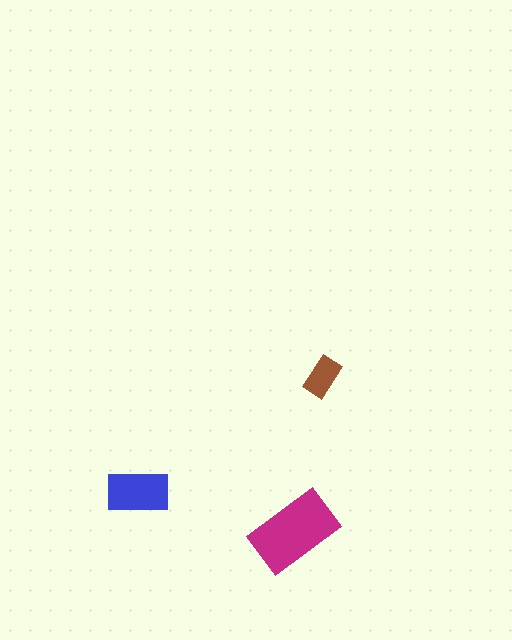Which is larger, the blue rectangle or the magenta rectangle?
The magenta one.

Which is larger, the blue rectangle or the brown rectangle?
The blue one.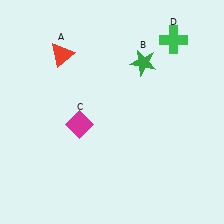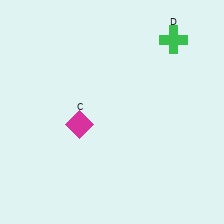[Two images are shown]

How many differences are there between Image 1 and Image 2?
There are 2 differences between the two images.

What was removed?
The green star (B), the red triangle (A) were removed in Image 2.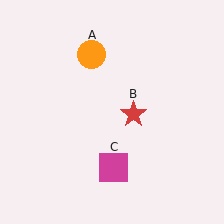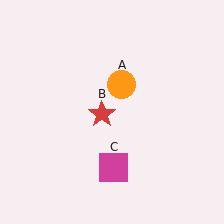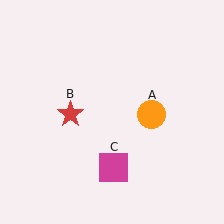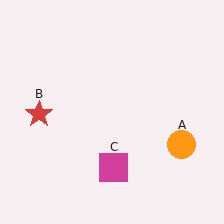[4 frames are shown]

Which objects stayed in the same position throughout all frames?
Magenta square (object C) remained stationary.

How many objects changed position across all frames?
2 objects changed position: orange circle (object A), red star (object B).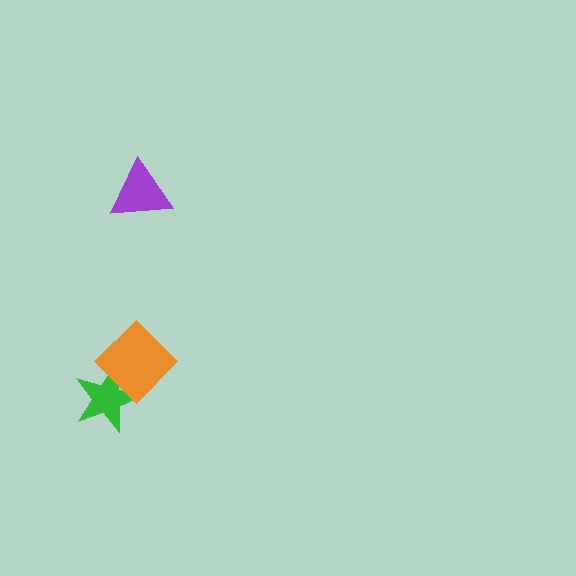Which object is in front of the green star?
The orange diamond is in front of the green star.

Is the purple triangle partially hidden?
No, no other shape covers it.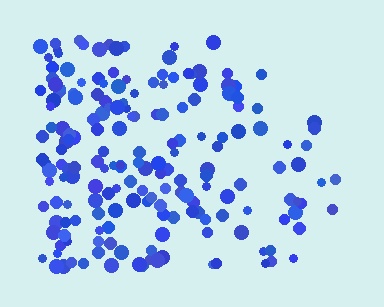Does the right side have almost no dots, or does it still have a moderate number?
Still a moderate number, just noticeably fewer than the left.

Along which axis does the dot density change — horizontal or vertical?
Horizontal.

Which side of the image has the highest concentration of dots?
The left.